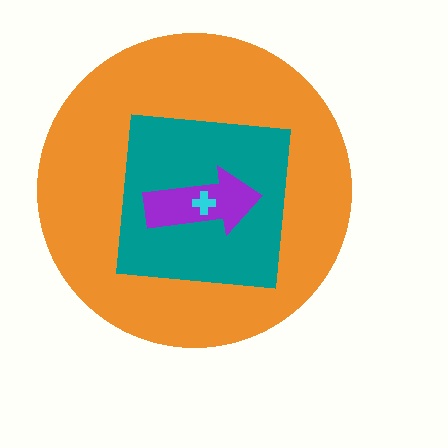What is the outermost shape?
The orange circle.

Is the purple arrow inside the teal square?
Yes.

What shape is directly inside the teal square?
The purple arrow.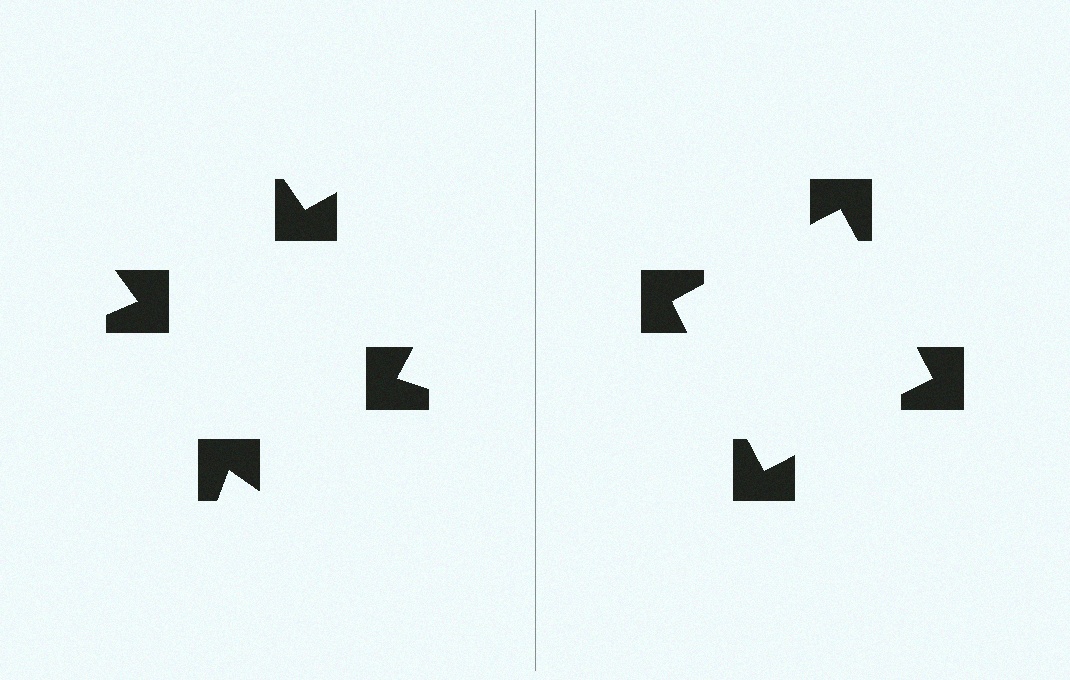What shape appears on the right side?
An illusory square.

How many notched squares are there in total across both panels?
8 — 4 on each side.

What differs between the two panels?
The notched squares are positioned identically on both sides; only the wedge orientations differ. On the right they align to a square; on the left they are misaligned.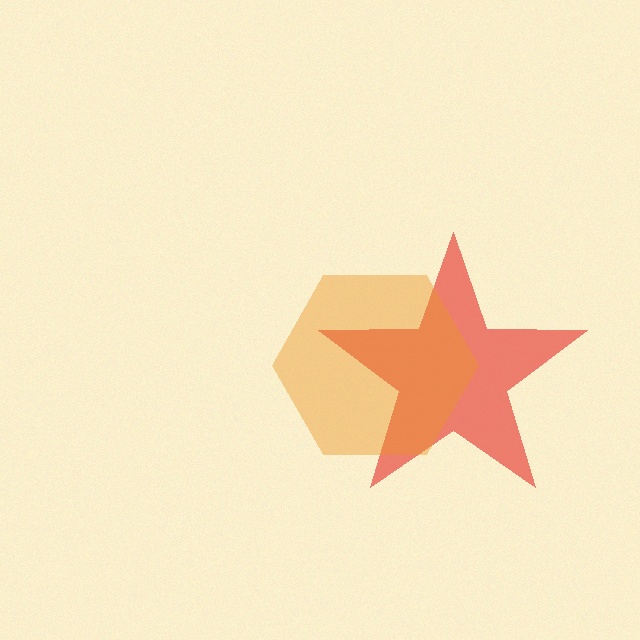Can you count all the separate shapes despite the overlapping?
Yes, there are 2 separate shapes.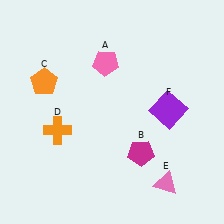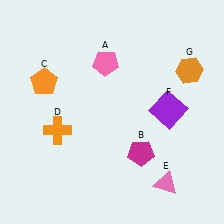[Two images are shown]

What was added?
An orange hexagon (G) was added in Image 2.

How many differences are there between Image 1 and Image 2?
There is 1 difference between the two images.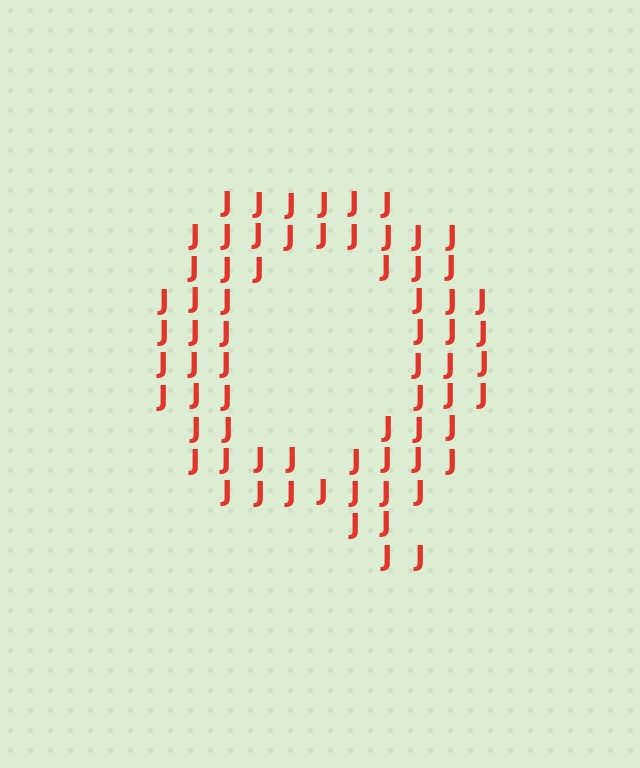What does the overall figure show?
The overall figure shows the letter Q.